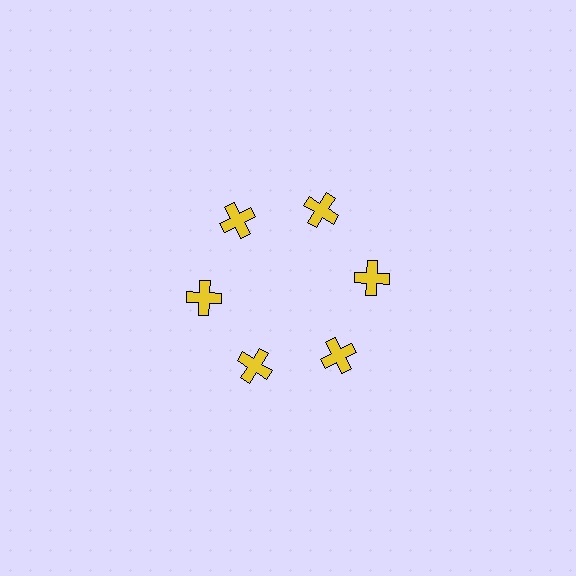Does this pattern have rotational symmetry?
Yes, this pattern has 6-fold rotational symmetry. It looks the same after rotating 60 degrees around the center.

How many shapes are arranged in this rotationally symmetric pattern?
There are 6 shapes, arranged in 6 groups of 1.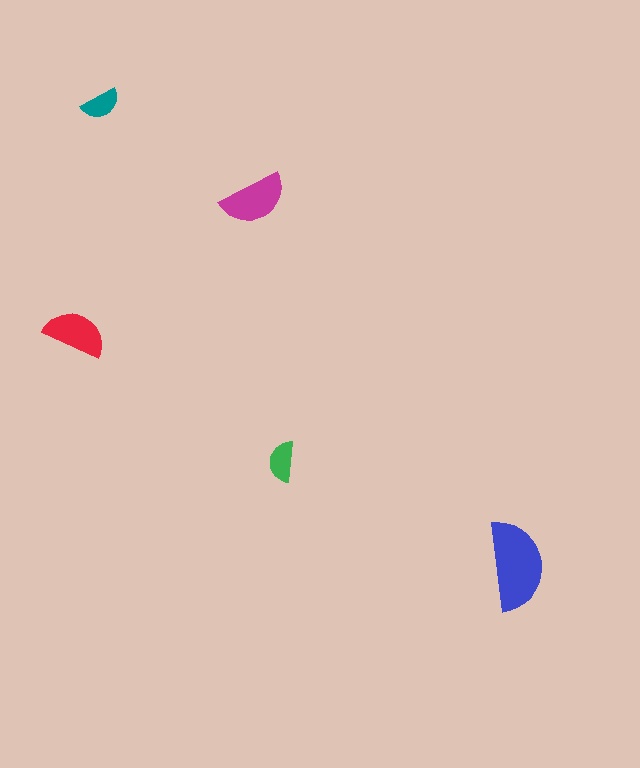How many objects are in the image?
There are 5 objects in the image.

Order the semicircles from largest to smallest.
the blue one, the magenta one, the red one, the green one, the teal one.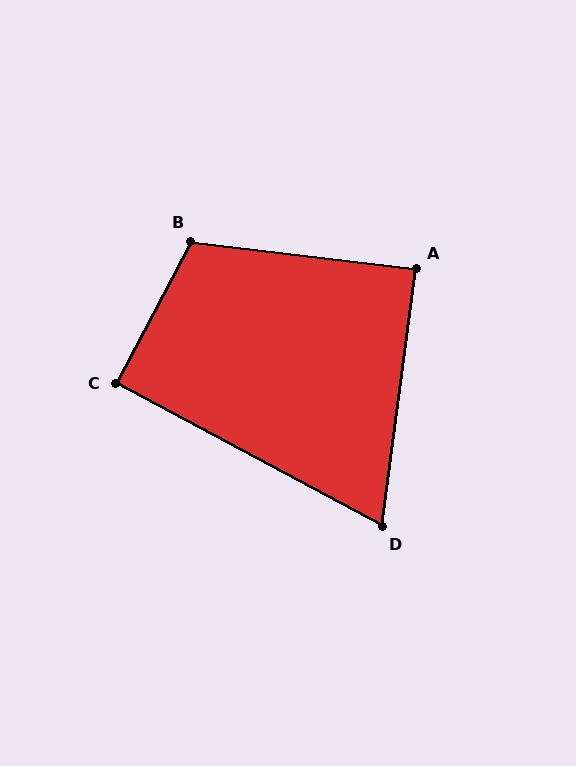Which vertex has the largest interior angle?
B, at approximately 111 degrees.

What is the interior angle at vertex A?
Approximately 89 degrees (approximately right).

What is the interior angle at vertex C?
Approximately 91 degrees (approximately right).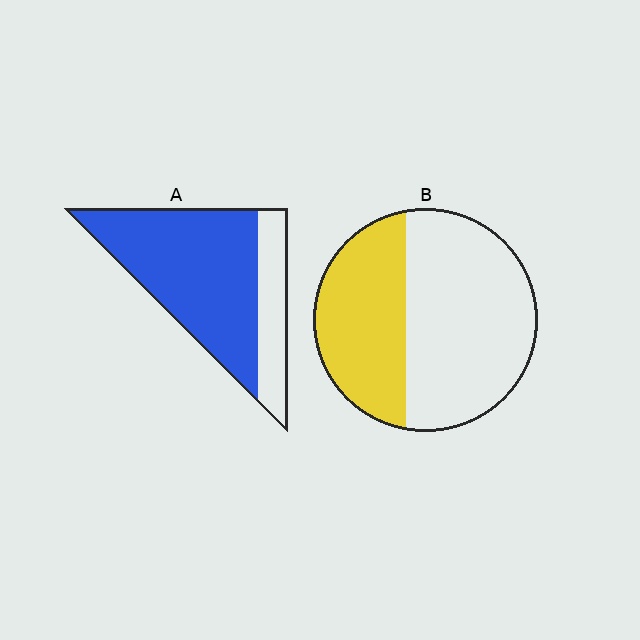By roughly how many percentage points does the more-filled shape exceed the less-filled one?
By roughly 35 percentage points (A over B).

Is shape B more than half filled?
No.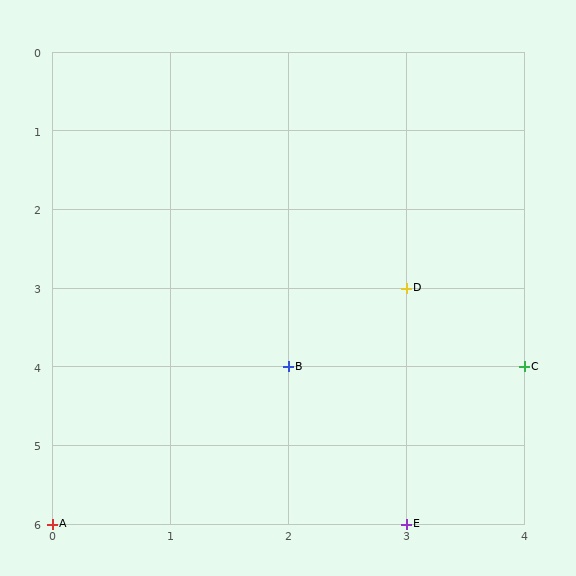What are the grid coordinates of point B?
Point B is at grid coordinates (2, 4).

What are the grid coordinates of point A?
Point A is at grid coordinates (0, 6).